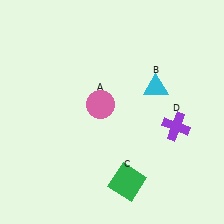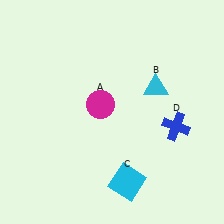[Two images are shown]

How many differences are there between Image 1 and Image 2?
There are 3 differences between the two images.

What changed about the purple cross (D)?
In Image 1, D is purple. In Image 2, it changed to blue.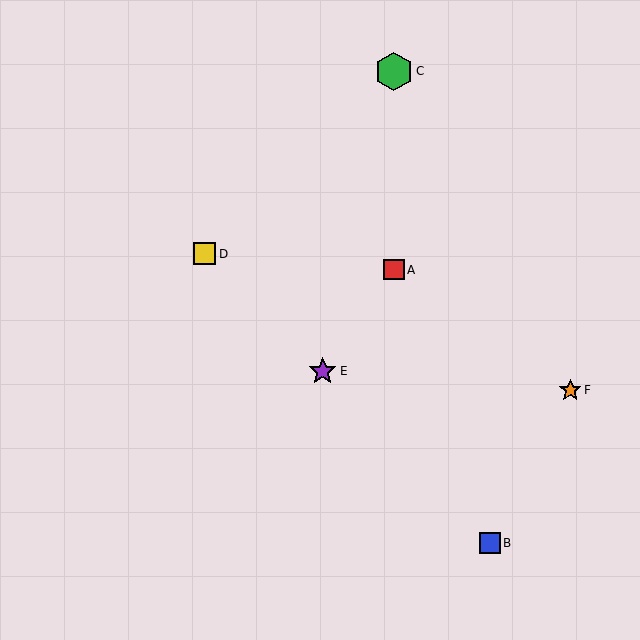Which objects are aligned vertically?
Objects A, C are aligned vertically.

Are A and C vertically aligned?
Yes, both are at x≈394.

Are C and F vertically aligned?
No, C is at x≈394 and F is at x≈570.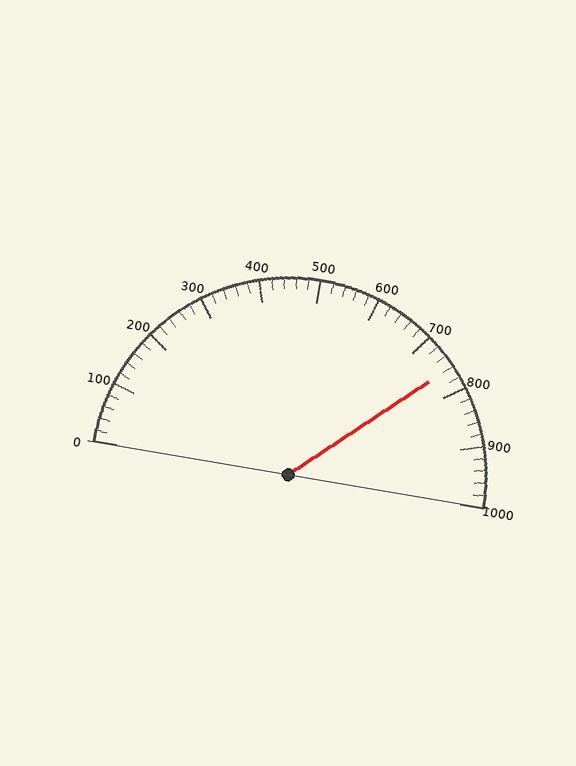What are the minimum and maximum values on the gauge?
The gauge ranges from 0 to 1000.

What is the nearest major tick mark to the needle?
The nearest major tick mark is 800.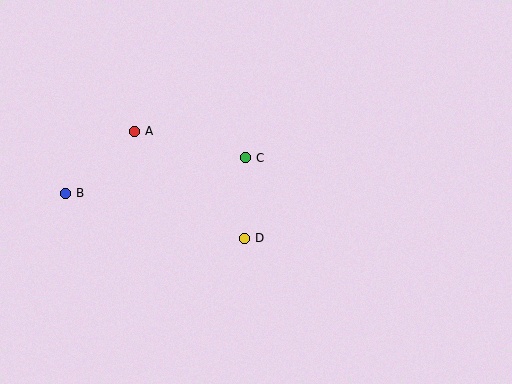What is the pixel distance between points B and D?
The distance between B and D is 185 pixels.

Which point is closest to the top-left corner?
Point A is closest to the top-left corner.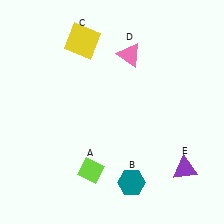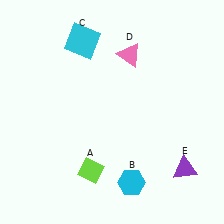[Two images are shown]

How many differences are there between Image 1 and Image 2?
There are 2 differences between the two images.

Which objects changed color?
B changed from teal to cyan. C changed from yellow to cyan.